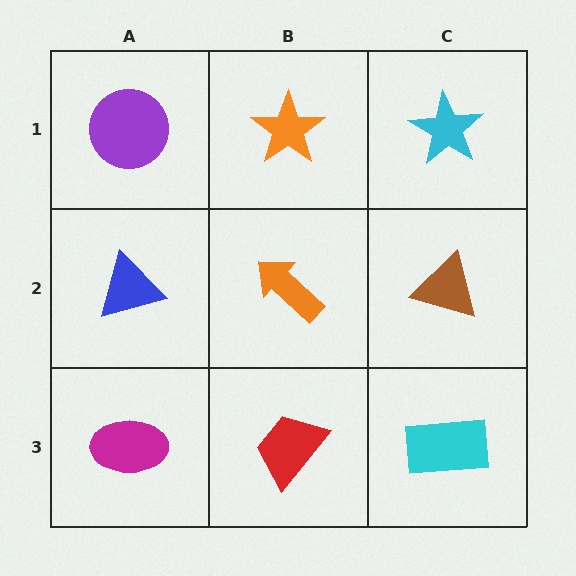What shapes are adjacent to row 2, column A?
A purple circle (row 1, column A), a magenta ellipse (row 3, column A), an orange arrow (row 2, column B).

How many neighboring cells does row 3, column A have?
2.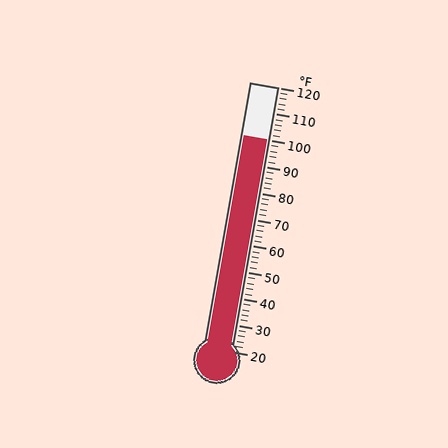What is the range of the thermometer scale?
The thermometer scale ranges from 20°F to 120°F.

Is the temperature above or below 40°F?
The temperature is above 40°F.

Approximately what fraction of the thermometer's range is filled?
The thermometer is filled to approximately 80% of its range.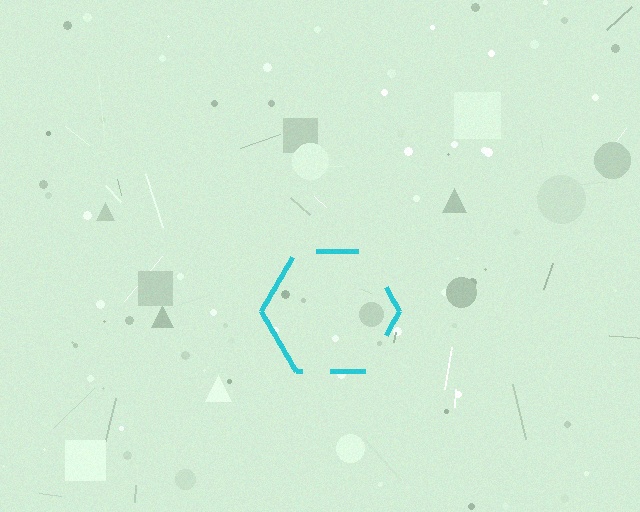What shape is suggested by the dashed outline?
The dashed outline suggests a hexagon.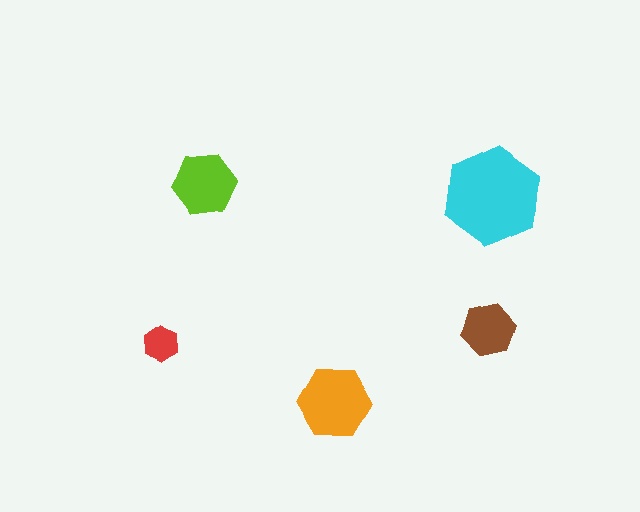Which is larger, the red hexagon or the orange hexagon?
The orange one.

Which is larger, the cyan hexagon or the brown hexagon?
The cyan one.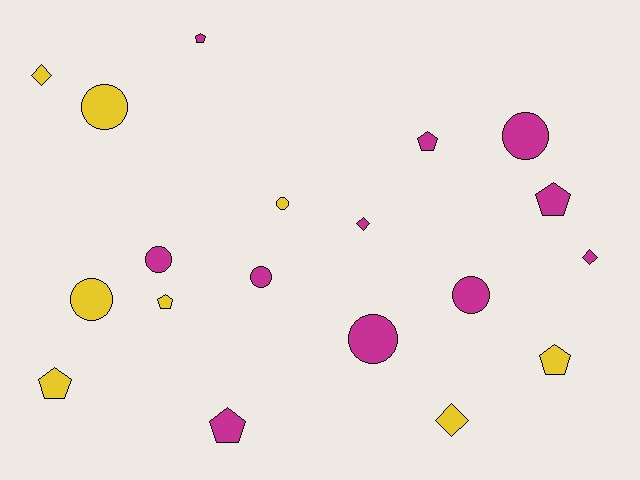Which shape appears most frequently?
Circle, with 8 objects.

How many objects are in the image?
There are 19 objects.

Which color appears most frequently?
Magenta, with 11 objects.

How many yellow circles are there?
There are 3 yellow circles.